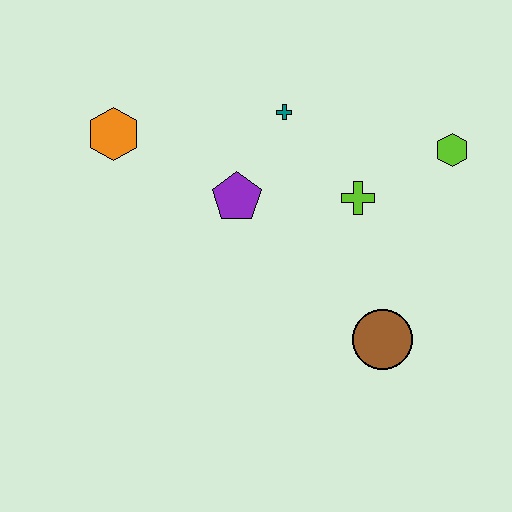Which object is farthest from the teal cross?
The brown circle is farthest from the teal cross.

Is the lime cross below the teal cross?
Yes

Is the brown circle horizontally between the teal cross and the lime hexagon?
Yes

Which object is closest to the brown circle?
The lime cross is closest to the brown circle.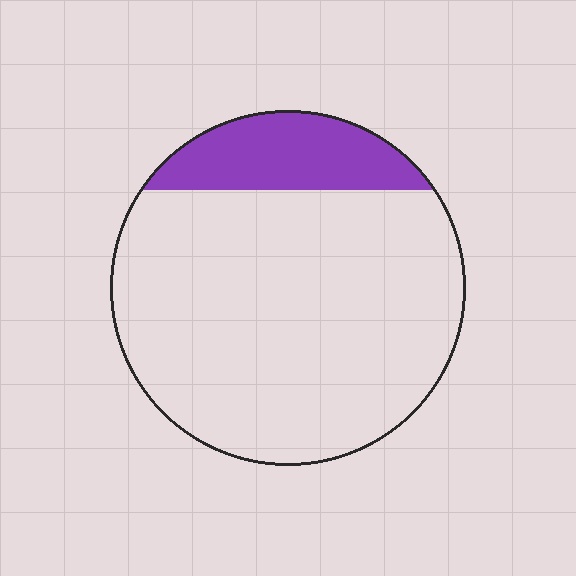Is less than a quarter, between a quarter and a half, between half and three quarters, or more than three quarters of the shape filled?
Less than a quarter.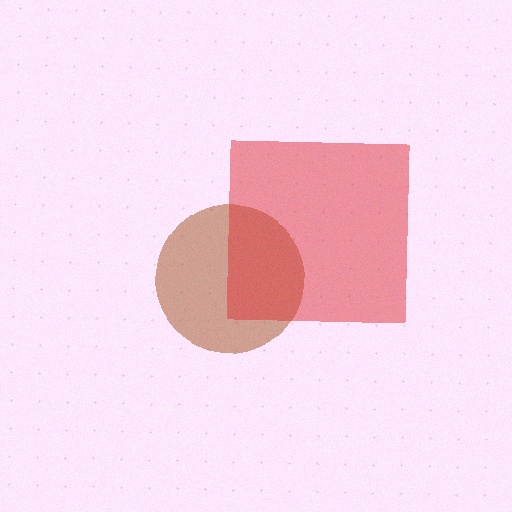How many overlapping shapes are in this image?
There are 2 overlapping shapes in the image.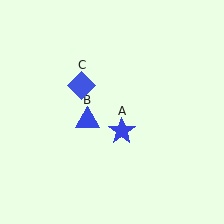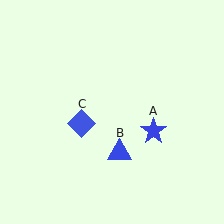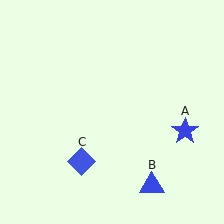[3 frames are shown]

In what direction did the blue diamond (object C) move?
The blue diamond (object C) moved down.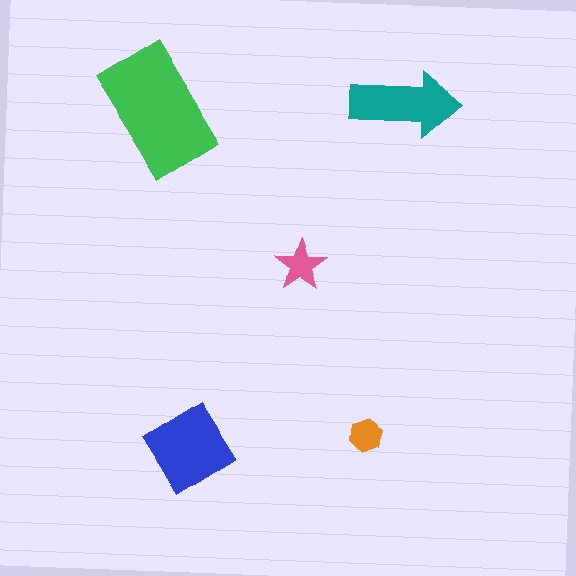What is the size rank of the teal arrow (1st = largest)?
3rd.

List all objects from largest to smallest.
The green rectangle, the blue diamond, the teal arrow, the pink star, the orange hexagon.